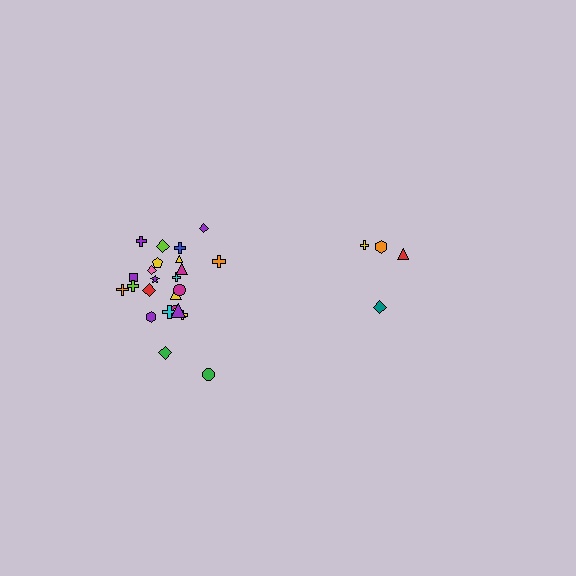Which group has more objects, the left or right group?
The left group.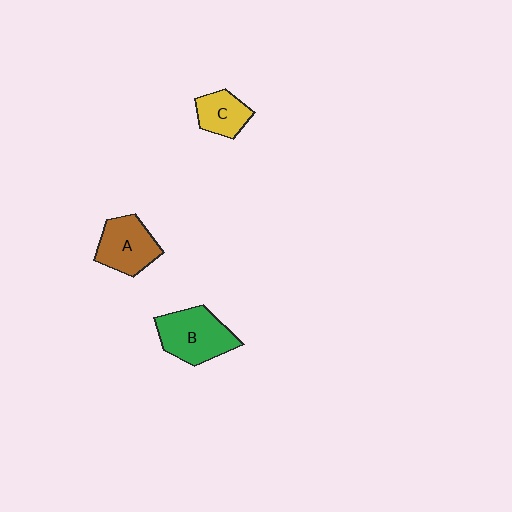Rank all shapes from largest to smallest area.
From largest to smallest: B (green), A (brown), C (yellow).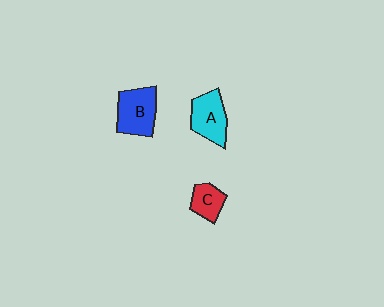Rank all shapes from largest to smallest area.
From largest to smallest: B (blue), A (cyan), C (red).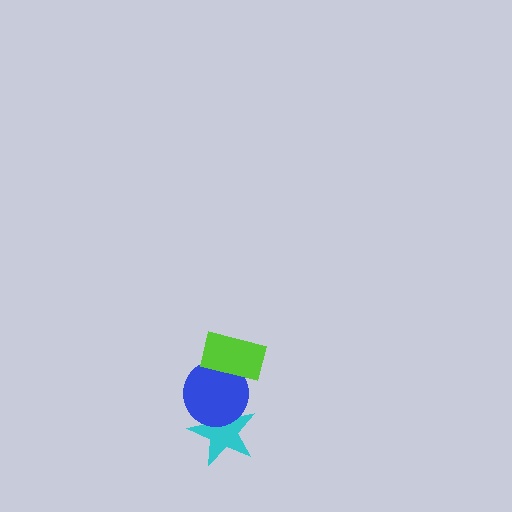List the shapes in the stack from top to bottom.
From top to bottom: the lime rectangle, the blue circle, the cyan star.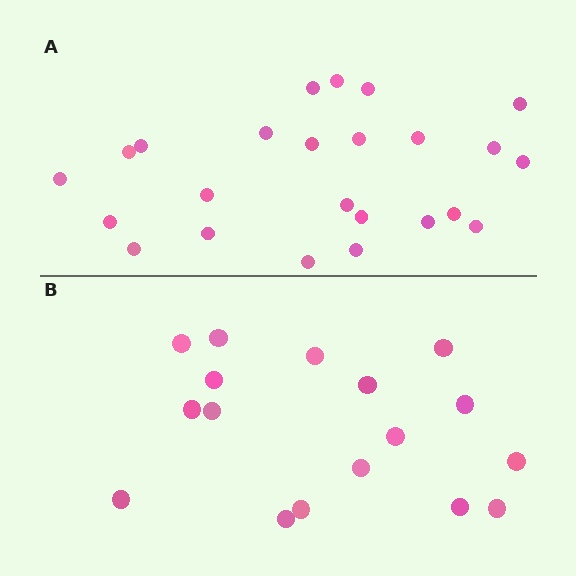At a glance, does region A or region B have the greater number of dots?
Region A (the top region) has more dots.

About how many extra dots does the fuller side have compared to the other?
Region A has roughly 8 or so more dots than region B.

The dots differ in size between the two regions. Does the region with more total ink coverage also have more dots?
No. Region B has more total ink coverage because its dots are larger, but region A actually contains more individual dots. Total area can be misleading — the number of items is what matters here.